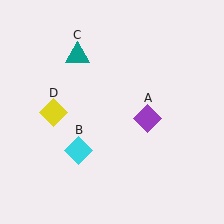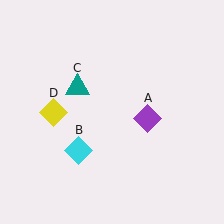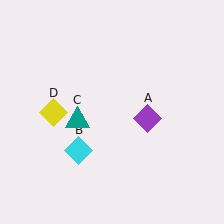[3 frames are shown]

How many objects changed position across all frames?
1 object changed position: teal triangle (object C).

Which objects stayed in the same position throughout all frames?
Purple diamond (object A) and cyan diamond (object B) and yellow diamond (object D) remained stationary.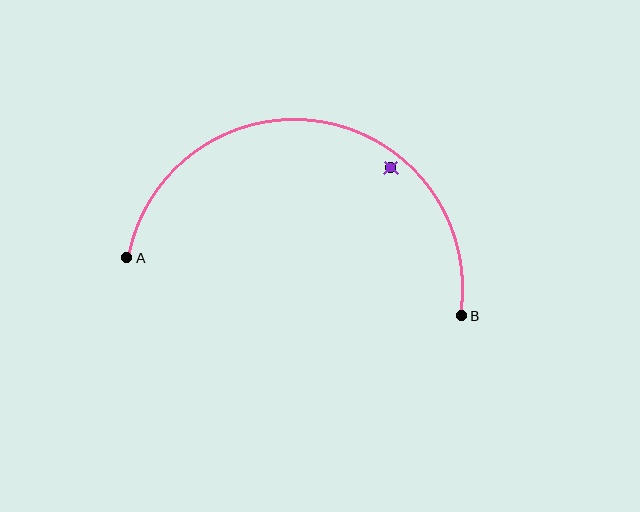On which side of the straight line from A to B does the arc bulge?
The arc bulges above the straight line connecting A and B.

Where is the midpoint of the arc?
The arc midpoint is the point on the curve farthest from the straight line joining A and B. It sits above that line.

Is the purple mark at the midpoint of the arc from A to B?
No — the purple mark does not lie on the arc at all. It sits slightly inside the curve.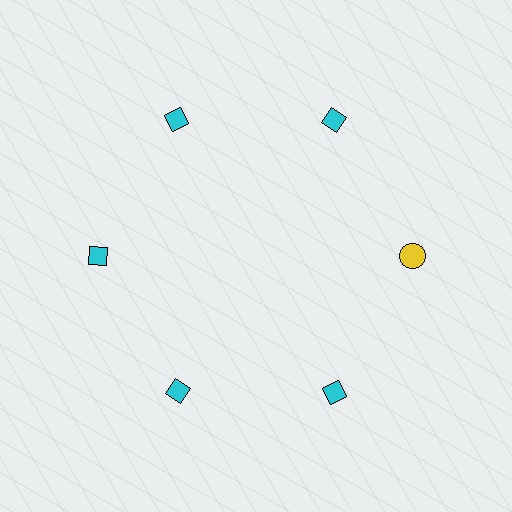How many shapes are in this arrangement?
There are 6 shapes arranged in a ring pattern.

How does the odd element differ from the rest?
It differs in both color (yellow instead of cyan) and shape (circle instead of diamond).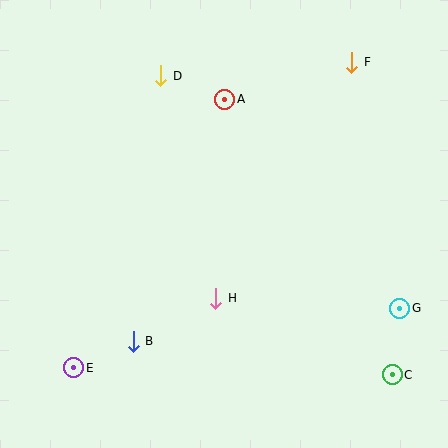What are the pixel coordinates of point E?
Point E is at (74, 368).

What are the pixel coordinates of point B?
Point B is at (133, 341).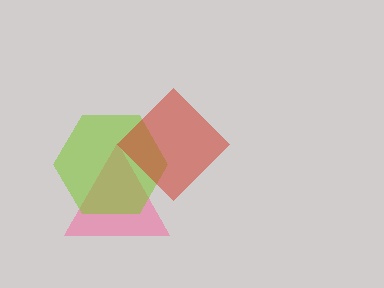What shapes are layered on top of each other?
The layered shapes are: a pink triangle, a lime hexagon, a red diamond.